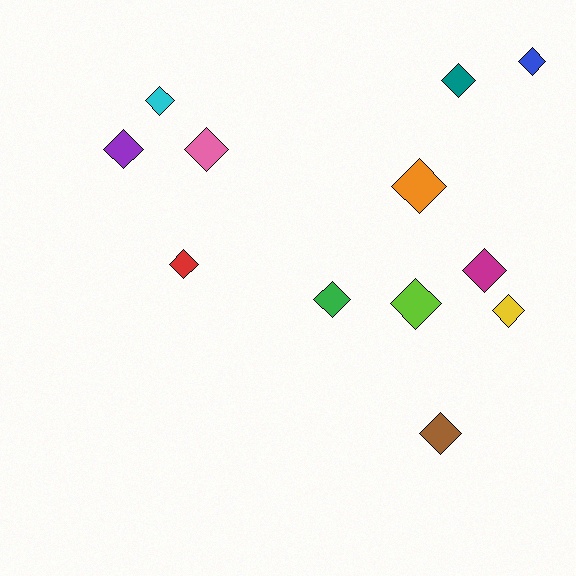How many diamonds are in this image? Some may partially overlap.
There are 12 diamonds.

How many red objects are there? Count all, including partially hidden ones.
There is 1 red object.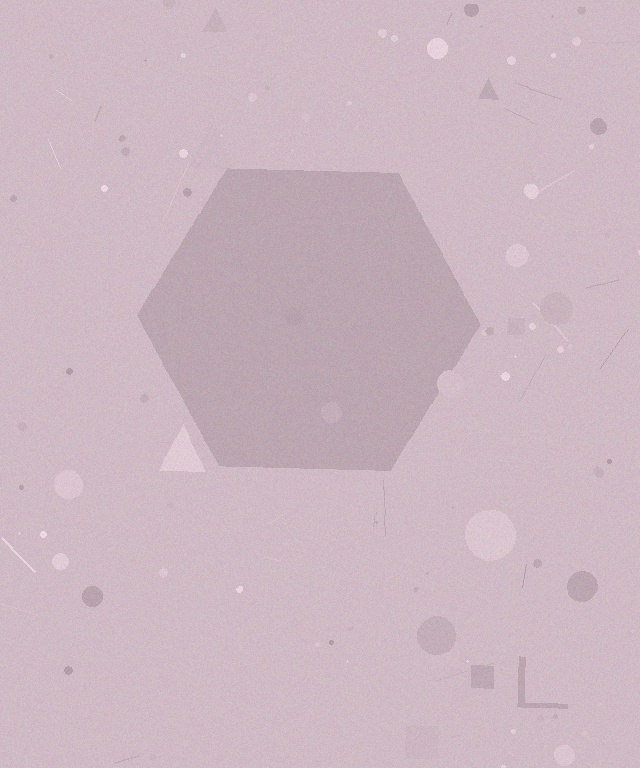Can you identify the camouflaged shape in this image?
The camouflaged shape is a hexagon.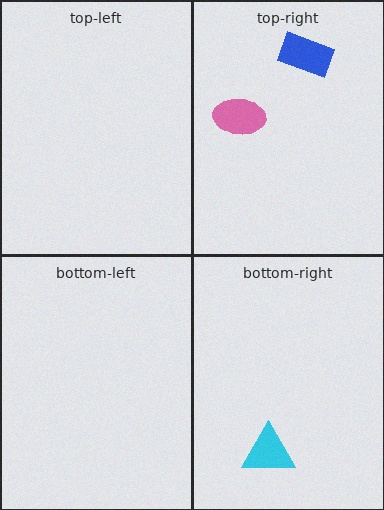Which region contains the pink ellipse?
The top-right region.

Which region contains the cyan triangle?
The bottom-right region.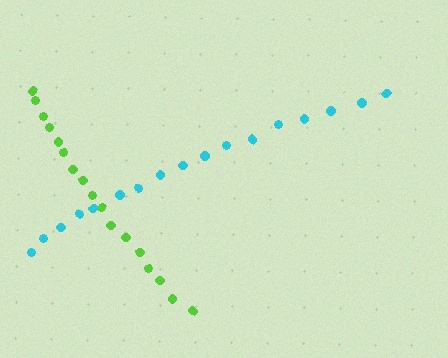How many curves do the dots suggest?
There are 2 distinct paths.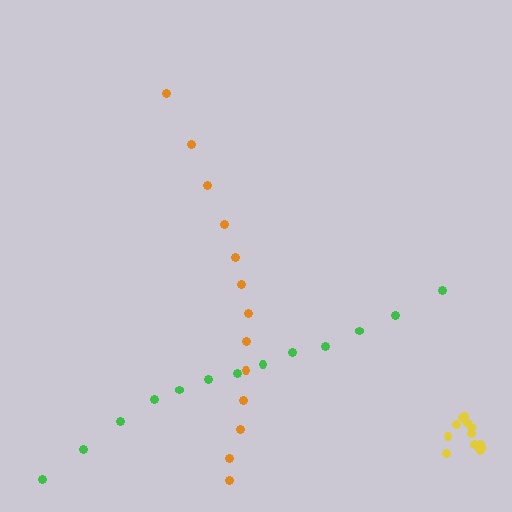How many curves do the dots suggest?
There are 3 distinct paths.